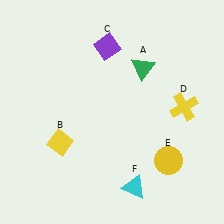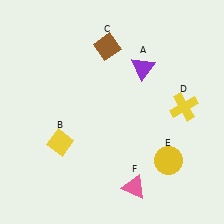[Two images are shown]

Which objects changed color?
A changed from green to purple. C changed from purple to brown. F changed from cyan to pink.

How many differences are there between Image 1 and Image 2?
There are 3 differences between the two images.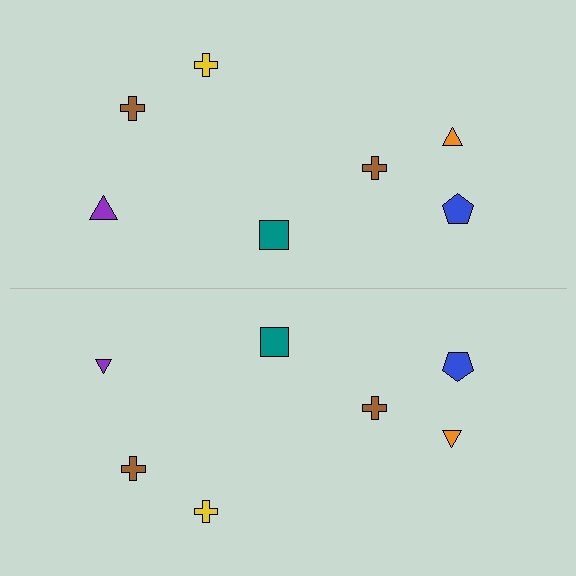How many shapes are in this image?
There are 14 shapes in this image.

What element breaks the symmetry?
The purple triangle on the bottom side has a different size than its mirror counterpart.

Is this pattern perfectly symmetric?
No, the pattern is not perfectly symmetric. The purple triangle on the bottom side has a different size than its mirror counterpart.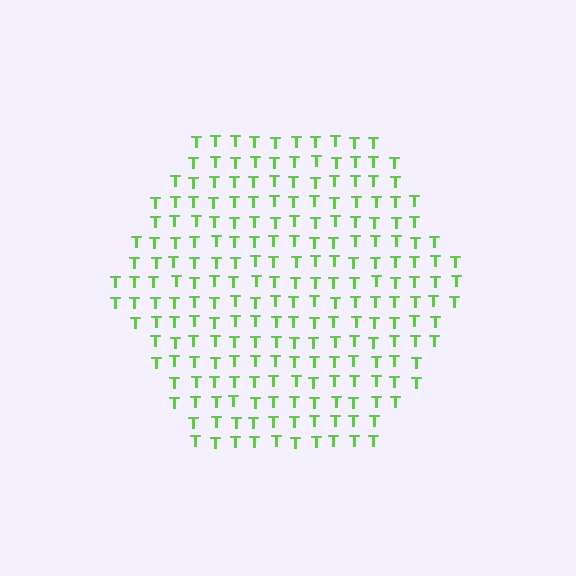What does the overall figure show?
The overall figure shows a hexagon.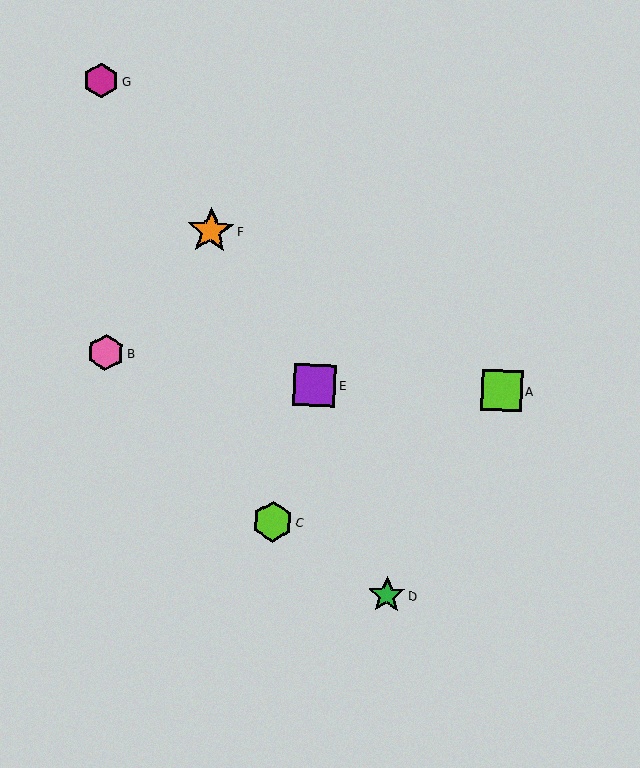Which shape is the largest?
The orange star (labeled F) is the largest.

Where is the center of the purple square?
The center of the purple square is at (315, 385).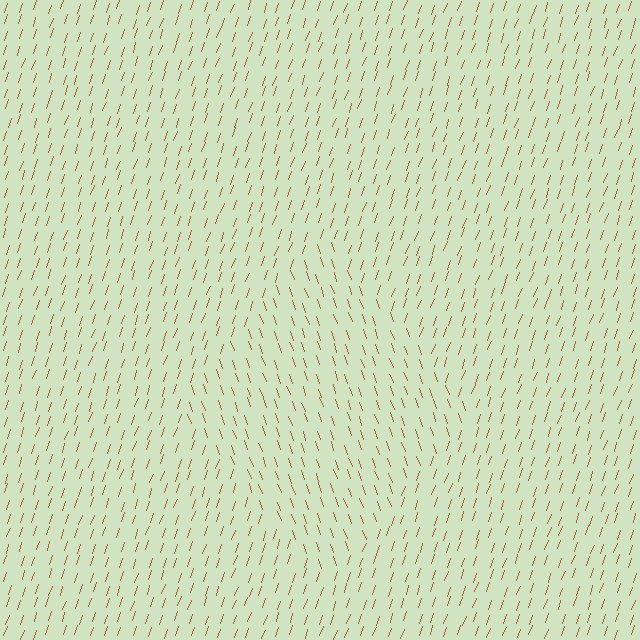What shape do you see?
I see a diamond.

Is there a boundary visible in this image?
Yes, there is a texture boundary formed by a change in line orientation.